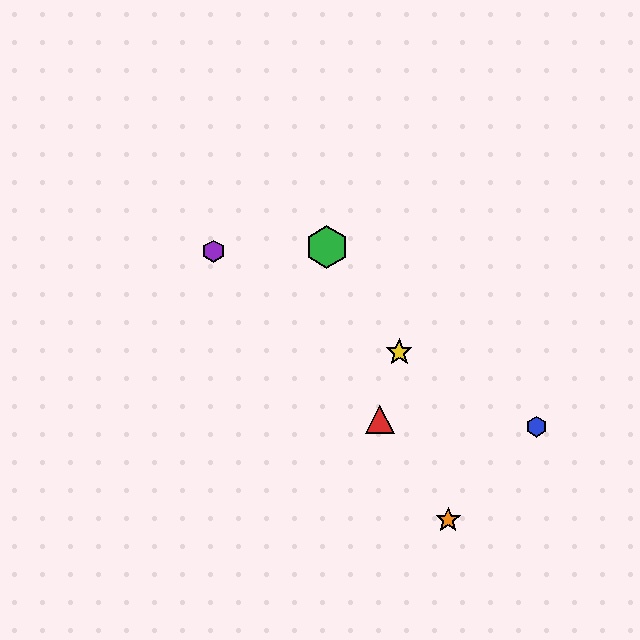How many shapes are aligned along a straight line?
3 shapes (the blue hexagon, the yellow star, the purple hexagon) are aligned along a straight line.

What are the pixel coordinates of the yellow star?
The yellow star is at (399, 352).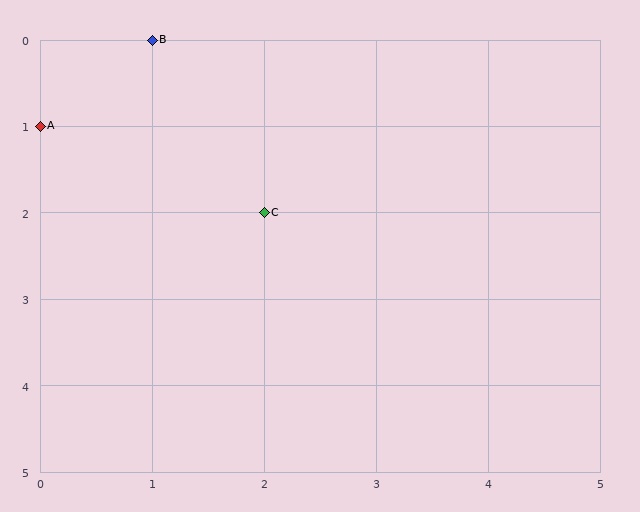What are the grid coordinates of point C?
Point C is at grid coordinates (2, 2).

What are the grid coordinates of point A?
Point A is at grid coordinates (0, 1).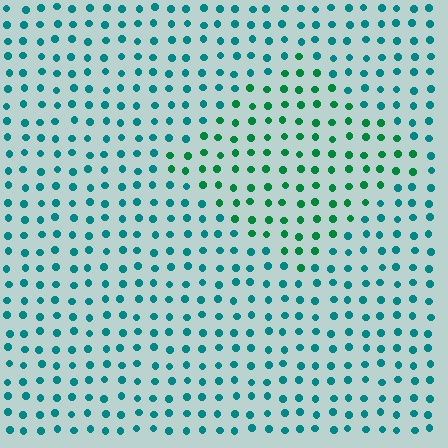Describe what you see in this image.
The image is filled with small teal elements in a uniform arrangement. A diamond-shaped region is visible where the elements are tinted to a slightly different hue, forming a subtle color boundary.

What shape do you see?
I see a diamond.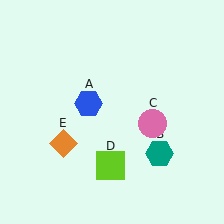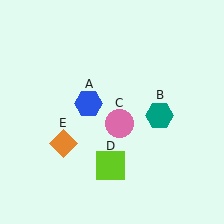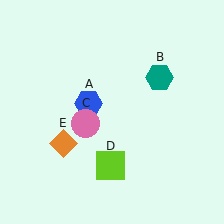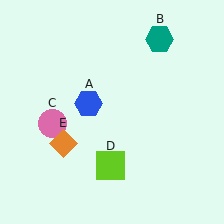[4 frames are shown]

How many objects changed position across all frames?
2 objects changed position: teal hexagon (object B), pink circle (object C).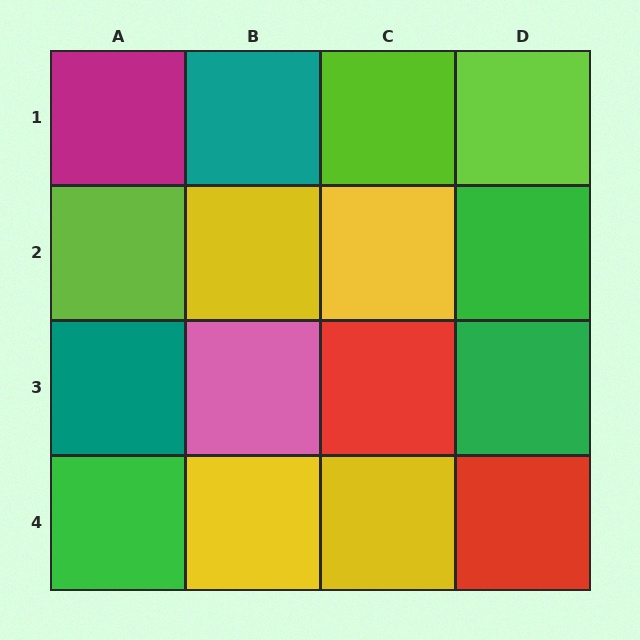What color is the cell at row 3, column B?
Pink.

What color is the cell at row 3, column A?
Teal.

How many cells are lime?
3 cells are lime.